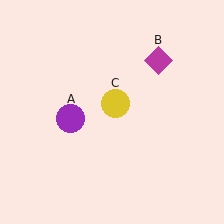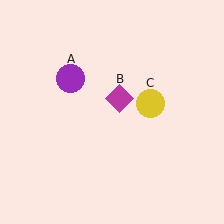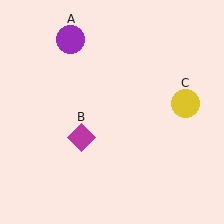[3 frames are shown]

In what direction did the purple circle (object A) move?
The purple circle (object A) moved up.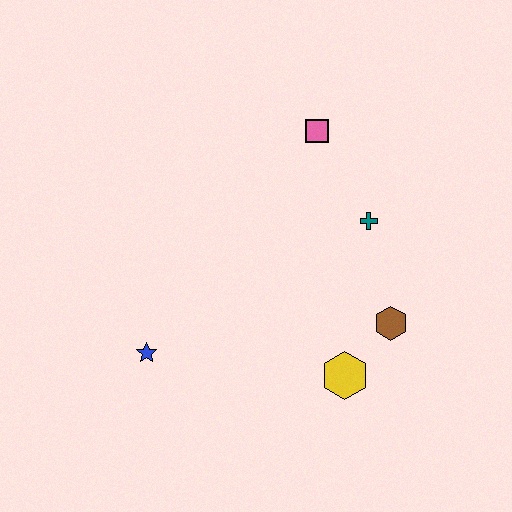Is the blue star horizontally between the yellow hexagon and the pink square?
No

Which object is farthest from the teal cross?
The blue star is farthest from the teal cross.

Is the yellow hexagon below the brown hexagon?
Yes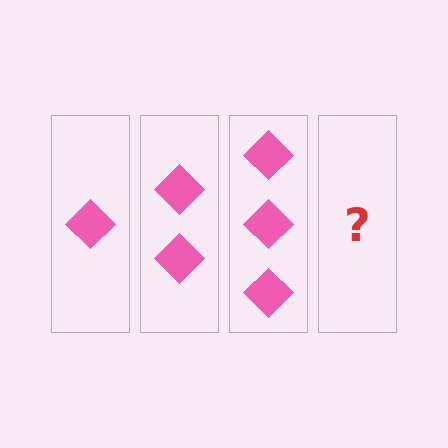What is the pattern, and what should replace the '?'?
The pattern is that each step adds one more diamond. The '?' should be 4 diamonds.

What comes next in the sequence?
The next element should be 4 diamonds.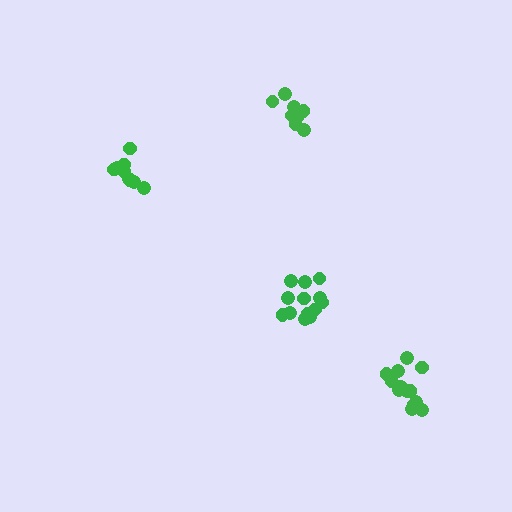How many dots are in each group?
Group 1: 14 dots, Group 2: 9 dots, Group 3: 15 dots, Group 4: 9 dots (47 total).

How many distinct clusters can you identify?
There are 4 distinct clusters.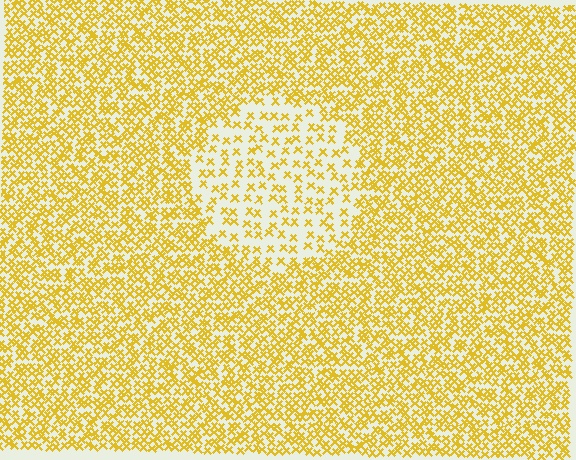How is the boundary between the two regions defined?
The boundary is defined by a change in element density (approximately 2.3x ratio). All elements are the same color, size, and shape.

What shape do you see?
I see a circle.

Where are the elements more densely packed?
The elements are more densely packed outside the circle boundary.